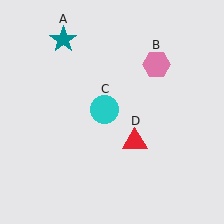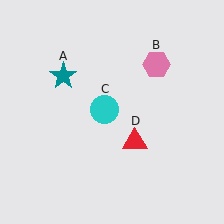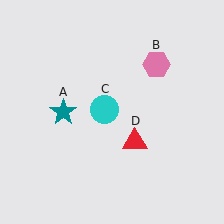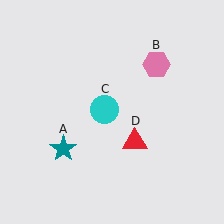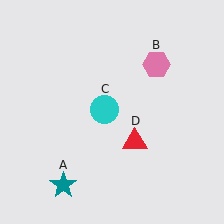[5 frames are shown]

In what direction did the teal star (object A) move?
The teal star (object A) moved down.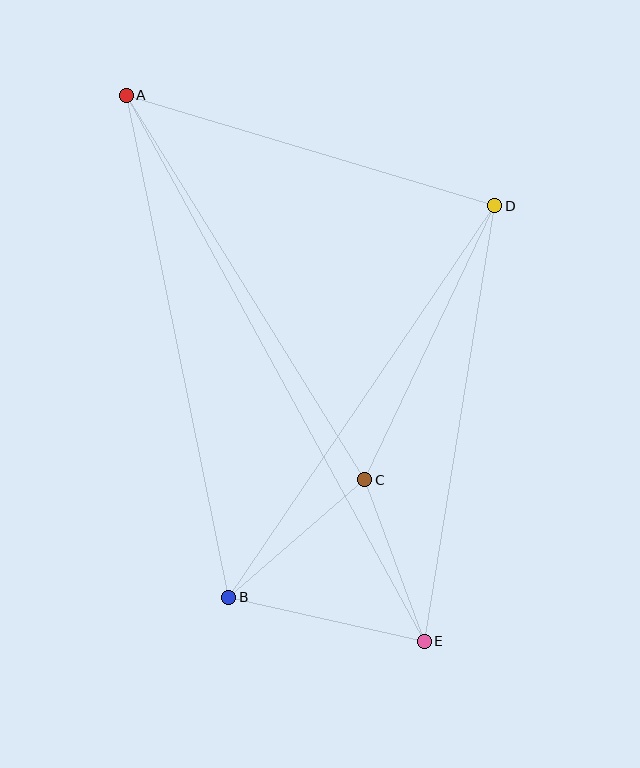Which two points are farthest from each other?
Points A and E are farthest from each other.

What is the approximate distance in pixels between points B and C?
The distance between B and C is approximately 180 pixels.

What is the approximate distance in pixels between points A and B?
The distance between A and B is approximately 512 pixels.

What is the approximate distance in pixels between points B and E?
The distance between B and E is approximately 201 pixels.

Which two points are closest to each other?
Points C and E are closest to each other.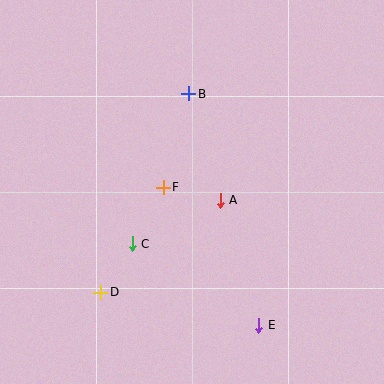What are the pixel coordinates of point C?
Point C is at (132, 244).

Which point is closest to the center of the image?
Point F at (163, 187) is closest to the center.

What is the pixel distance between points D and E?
The distance between D and E is 161 pixels.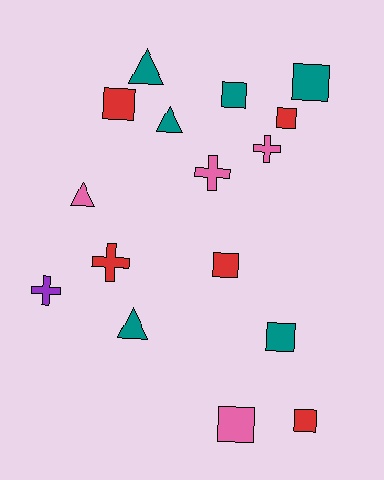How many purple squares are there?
There are no purple squares.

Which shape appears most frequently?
Square, with 8 objects.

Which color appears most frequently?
Teal, with 6 objects.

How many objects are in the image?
There are 16 objects.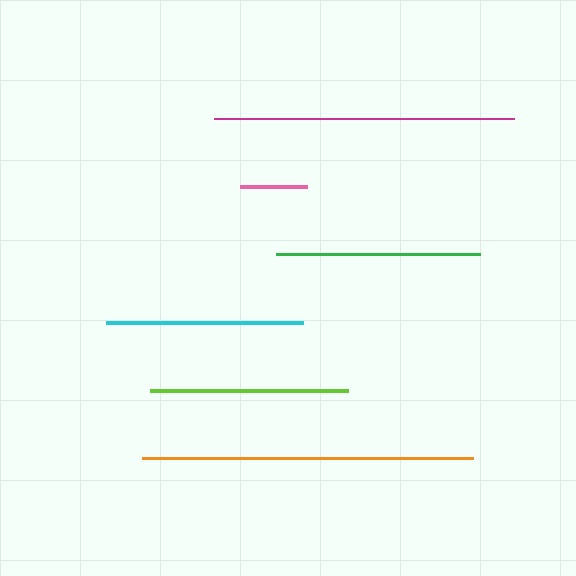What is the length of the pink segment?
The pink segment is approximately 67 pixels long.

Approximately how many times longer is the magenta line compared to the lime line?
The magenta line is approximately 1.5 times the length of the lime line.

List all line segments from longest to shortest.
From longest to shortest: orange, magenta, green, lime, cyan, pink.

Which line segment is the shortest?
The pink line is the shortest at approximately 67 pixels.